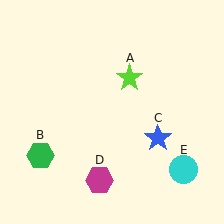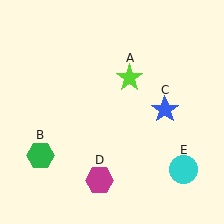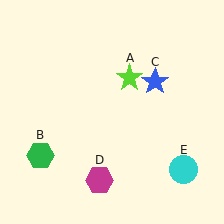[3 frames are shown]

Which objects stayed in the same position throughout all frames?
Lime star (object A) and green hexagon (object B) and magenta hexagon (object D) and cyan circle (object E) remained stationary.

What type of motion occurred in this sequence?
The blue star (object C) rotated counterclockwise around the center of the scene.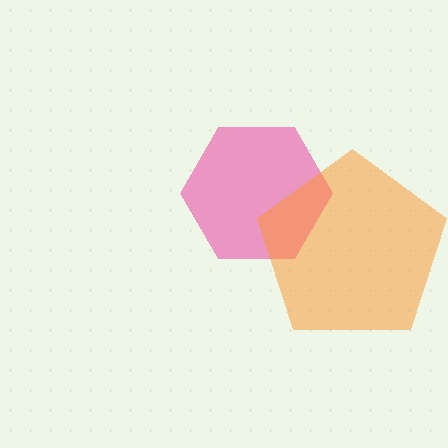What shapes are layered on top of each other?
The layered shapes are: a pink hexagon, an orange pentagon.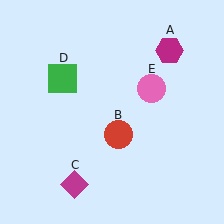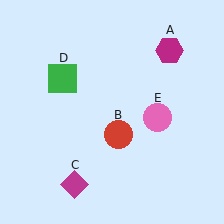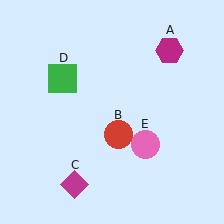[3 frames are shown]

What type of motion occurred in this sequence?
The pink circle (object E) rotated clockwise around the center of the scene.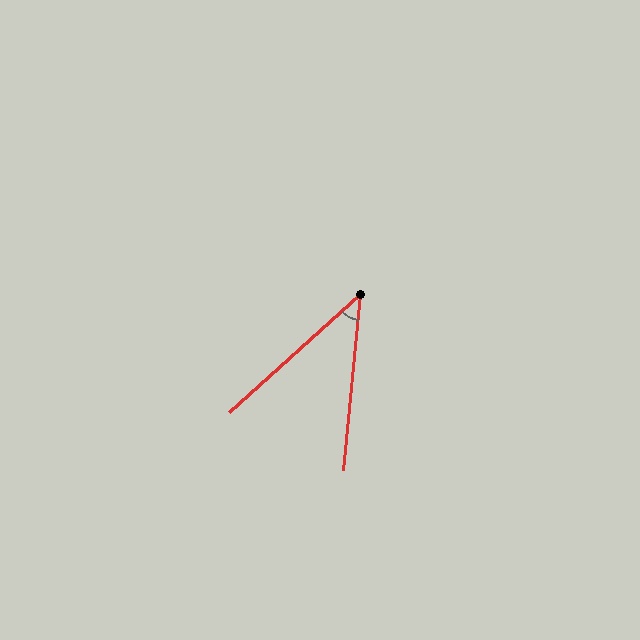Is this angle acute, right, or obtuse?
It is acute.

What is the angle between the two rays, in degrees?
Approximately 42 degrees.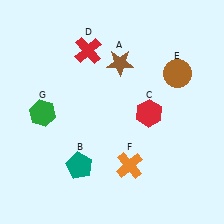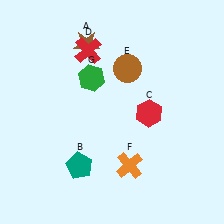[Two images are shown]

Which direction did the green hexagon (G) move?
The green hexagon (G) moved right.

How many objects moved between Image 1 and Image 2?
3 objects moved between the two images.